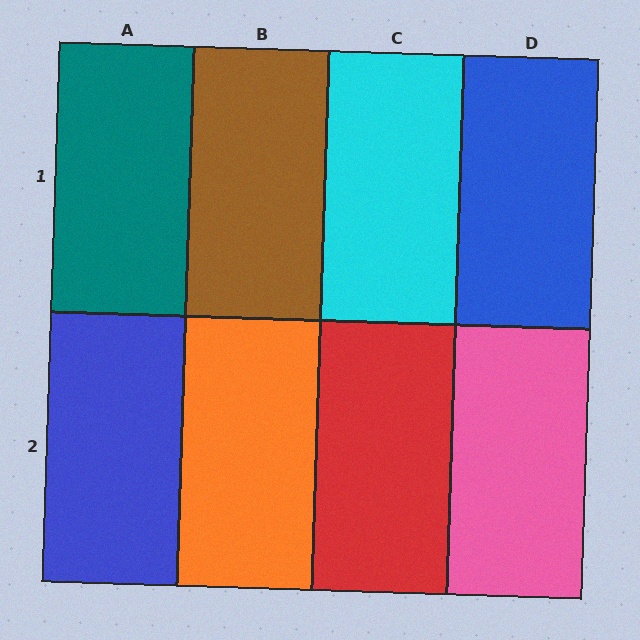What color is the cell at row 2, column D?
Pink.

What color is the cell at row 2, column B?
Orange.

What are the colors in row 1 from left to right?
Teal, brown, cyan, blue.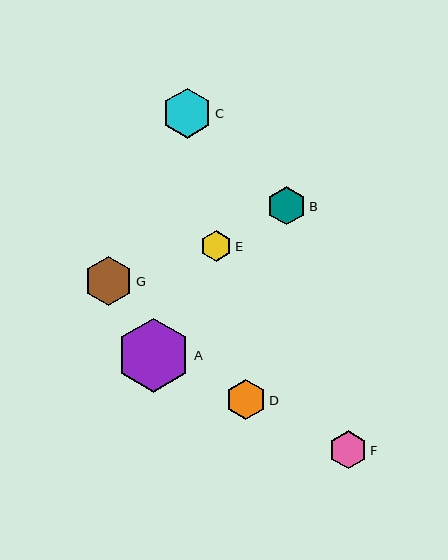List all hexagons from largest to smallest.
From largest to smallest: A, C, G, D, F, B, E.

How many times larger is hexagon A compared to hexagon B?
Hexagon A is approximately 1.9 times the size of hexagon B.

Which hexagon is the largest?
Hexagon A is the largest with a size of approximately 74 pixels.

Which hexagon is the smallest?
Hexagon E is the smallest with a size of approximately 31 pixels.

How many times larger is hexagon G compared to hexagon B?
Hexagon G is approximately 1.3 times the size of hexagon B.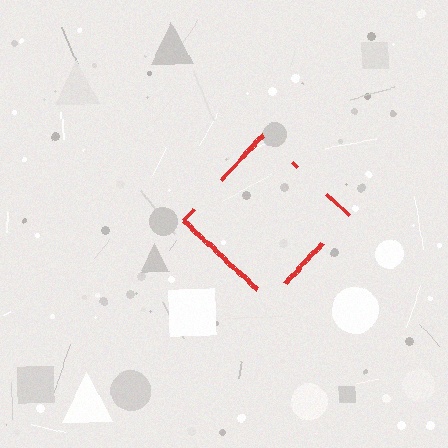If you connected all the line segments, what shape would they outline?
They would outline a diamond.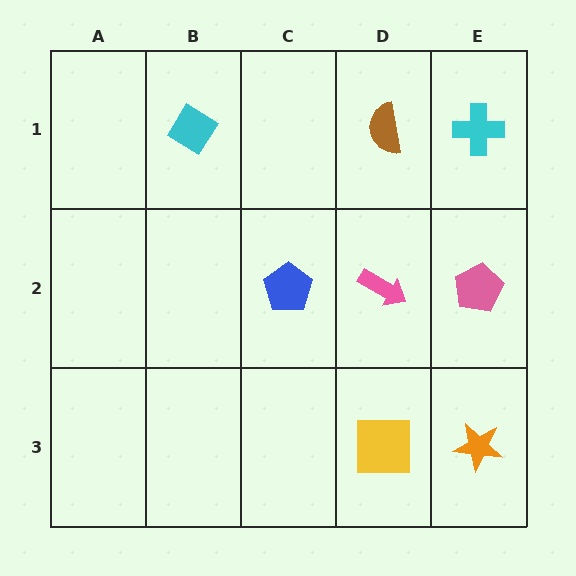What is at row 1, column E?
A cyan cross.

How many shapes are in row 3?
2 shapes.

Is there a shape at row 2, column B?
No, that cell is empty.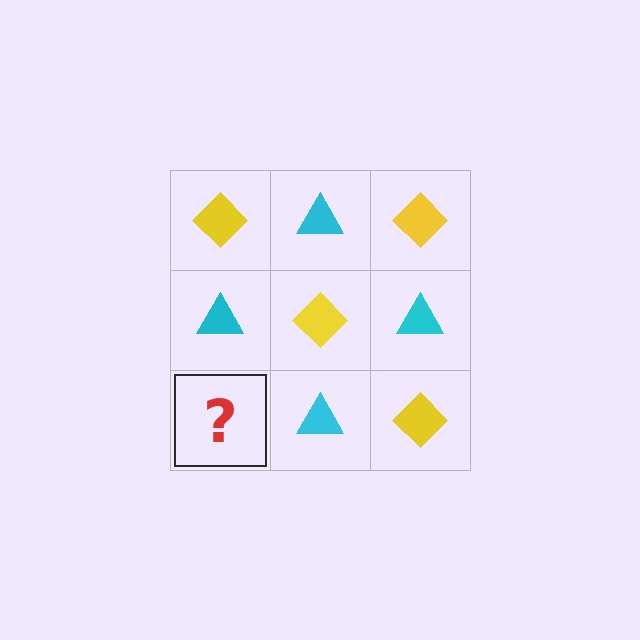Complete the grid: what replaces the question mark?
The question mark should be replaced with a yellow diamond.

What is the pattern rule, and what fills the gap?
The rule is that it alternates yellow diamond and cyan triangle in a checkerboard pattern. The gap should be filled with a yellow diamond.